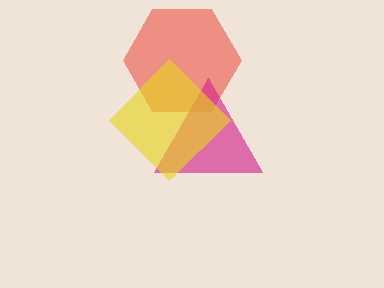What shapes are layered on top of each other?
The layered shapes are: a red hexagon, a magenta triangle, a yellow diamond.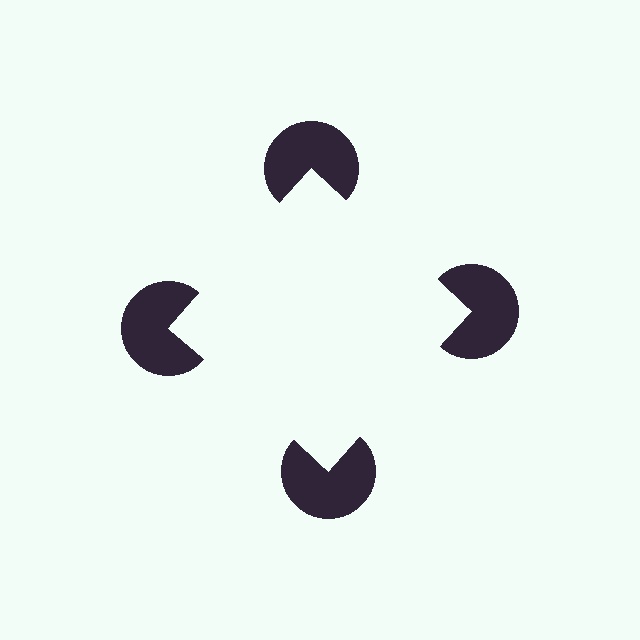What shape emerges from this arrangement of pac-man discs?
An illusory square — its edges are inferred from the aligned wedge cuts in the pac-man discs, not physically drawn.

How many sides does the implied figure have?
4 sides.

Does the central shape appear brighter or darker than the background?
It typically appears slightly brighter than the background, even though no actual brightness change is drawn.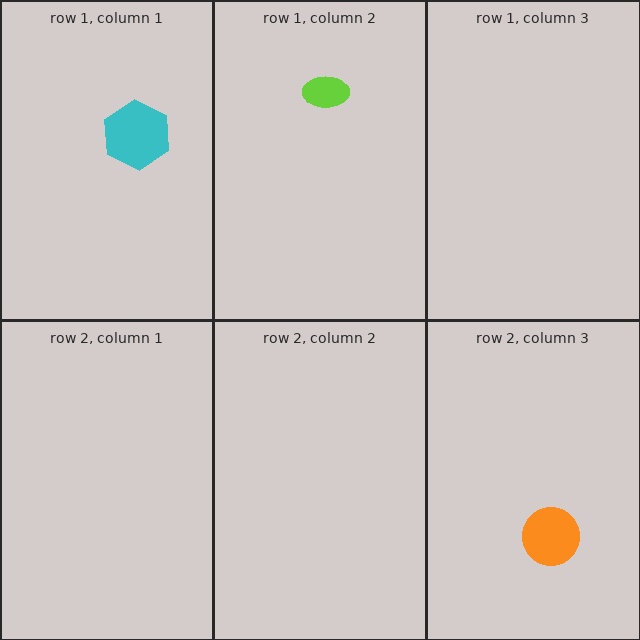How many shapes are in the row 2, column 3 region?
1.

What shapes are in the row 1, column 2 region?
The lime ellipse.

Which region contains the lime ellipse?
The row 1, column 2 region.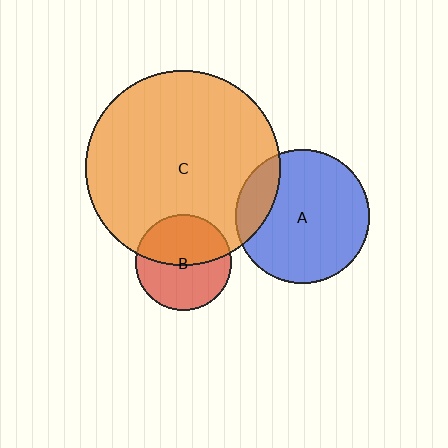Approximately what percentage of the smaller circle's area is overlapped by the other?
Approximately 50%.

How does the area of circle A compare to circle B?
Approximately 1.9 times.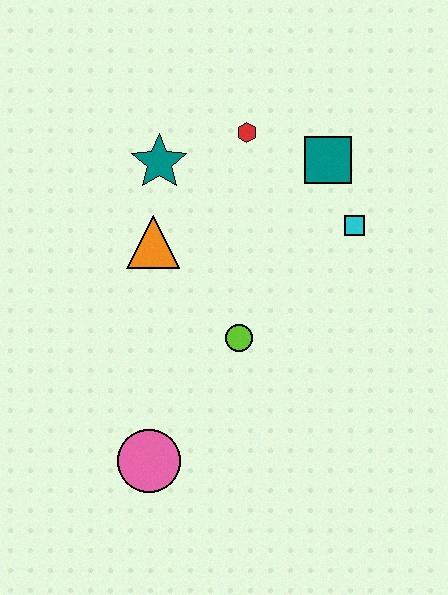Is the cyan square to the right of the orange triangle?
Yes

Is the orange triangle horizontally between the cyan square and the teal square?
No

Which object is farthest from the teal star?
The pink circle is farthest from the teal star.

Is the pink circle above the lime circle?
No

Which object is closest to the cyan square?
The teal square is closest to the cyan square.